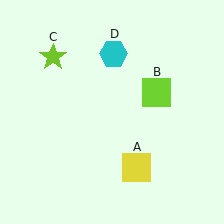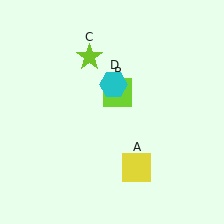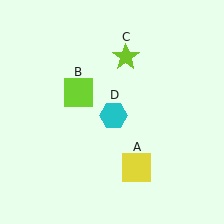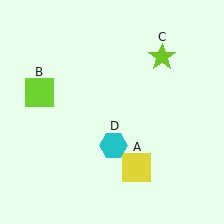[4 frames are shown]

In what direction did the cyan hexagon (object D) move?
The cyan hexagon (object D) moved down.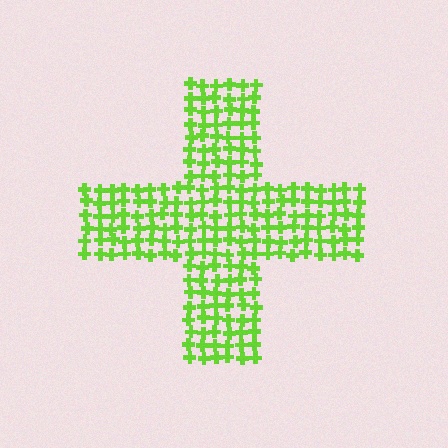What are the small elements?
The small elements are crosses.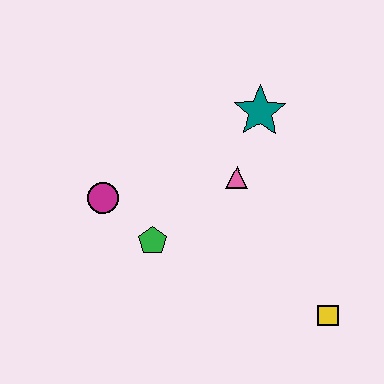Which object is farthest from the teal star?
The yellow square is farthest from the teal star.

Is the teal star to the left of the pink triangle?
No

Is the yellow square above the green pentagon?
No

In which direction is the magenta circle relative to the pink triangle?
The magenta circle is to the left of the pink triangle.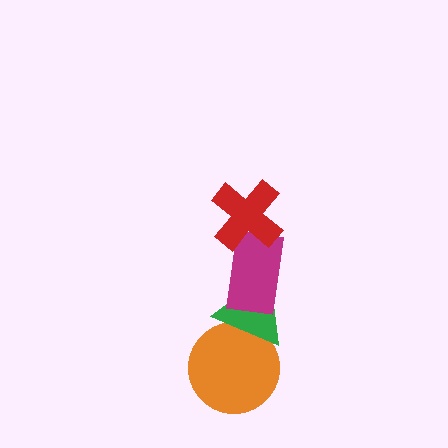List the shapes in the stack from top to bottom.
From top to bottom: the red cross, the magenta rectangle, the green triangle, the orange circle.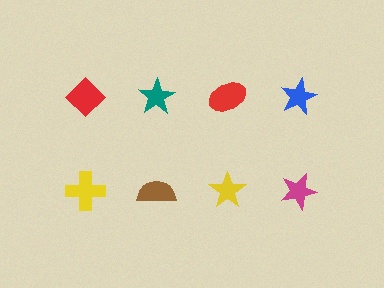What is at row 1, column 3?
A red ellipse.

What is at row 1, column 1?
A red diamond.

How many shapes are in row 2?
4 shapes.